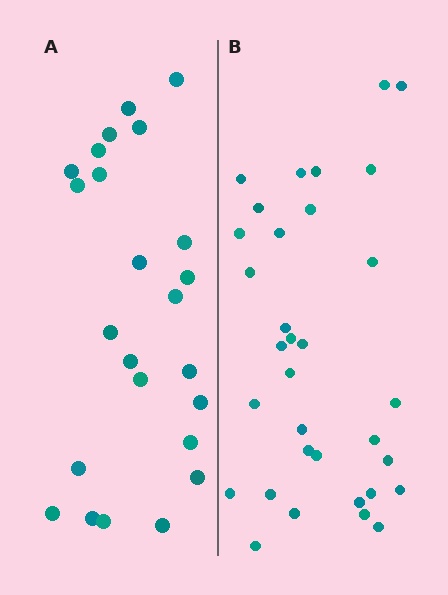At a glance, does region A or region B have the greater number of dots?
Region B (the right region) has more dots.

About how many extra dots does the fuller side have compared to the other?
Region B has roughly 8 or so more dots than region A.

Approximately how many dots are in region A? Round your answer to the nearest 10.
About 20 dots. (The exact count is 24, which rounds to 20.)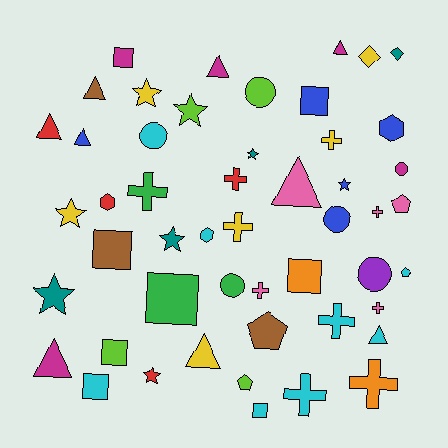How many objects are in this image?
There are 50 objects.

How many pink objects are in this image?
There are 5 pink objects.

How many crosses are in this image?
There are 10 crosses.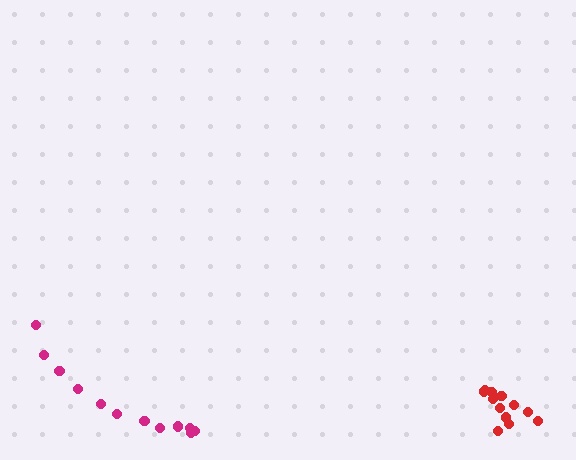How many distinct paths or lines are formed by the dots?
There are 2 distinct paths.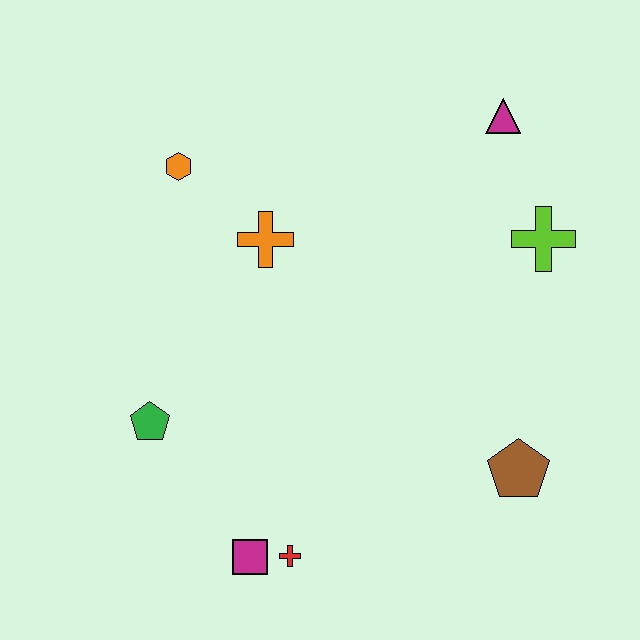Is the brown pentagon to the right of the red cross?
Yes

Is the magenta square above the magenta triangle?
No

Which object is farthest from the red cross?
The magenta triangle is farthest from the red cross.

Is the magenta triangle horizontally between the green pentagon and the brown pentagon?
Yes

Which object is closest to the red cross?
The magenta square is closest to the red cross.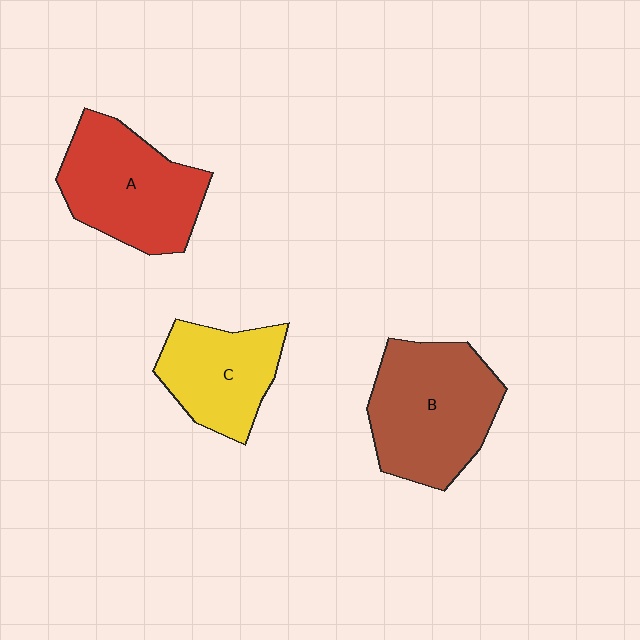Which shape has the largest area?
Shape B (brown).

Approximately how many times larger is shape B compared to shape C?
Approximately 1.4 times.